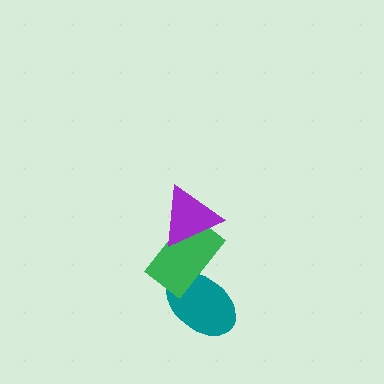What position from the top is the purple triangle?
The purple triangle is 1st from the top.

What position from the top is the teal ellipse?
The teal ellipse is 3rd from the top.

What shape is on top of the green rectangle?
The purple triangle is on top of the green rectangle.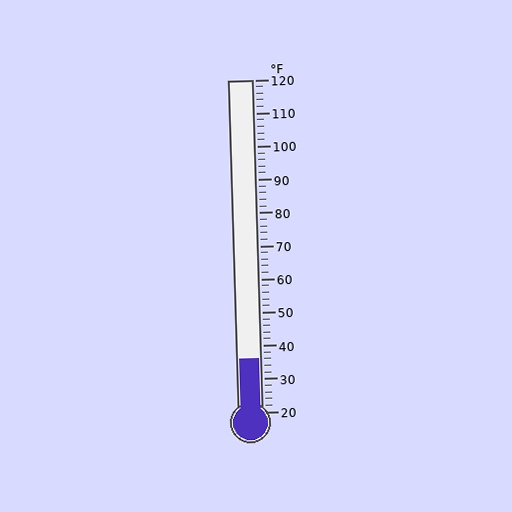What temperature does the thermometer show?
The thermometer shows approximately 36°F.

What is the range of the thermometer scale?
The thermometer scale ranges from 20°F to 120°F.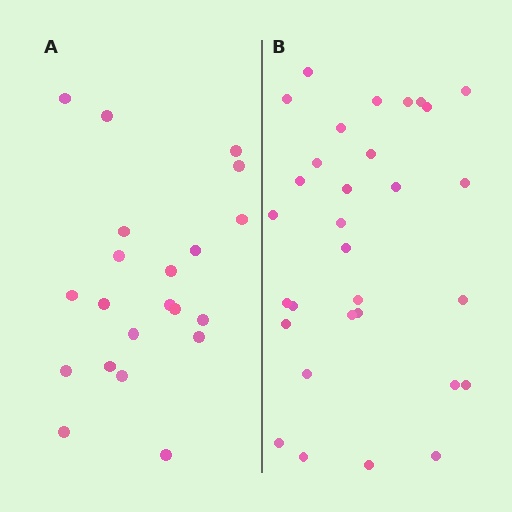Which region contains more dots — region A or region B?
Region B (the right region) has more dots.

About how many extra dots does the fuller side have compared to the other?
Region B has roughly 10 or so more dots than region A.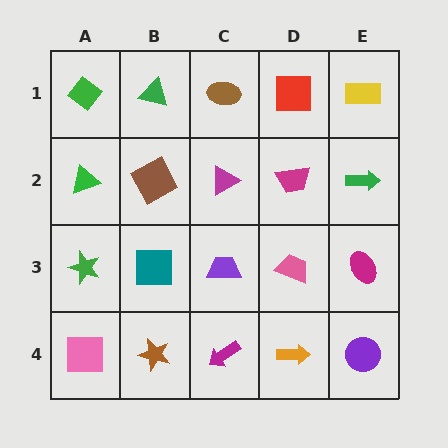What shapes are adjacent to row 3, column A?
A green triangle (row 2, column A), a pink square (row 4, column A), a teal square (row 3, column B).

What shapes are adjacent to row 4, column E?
A magenta ellipse (row 3, column E), an orange arrow (row 4, column D).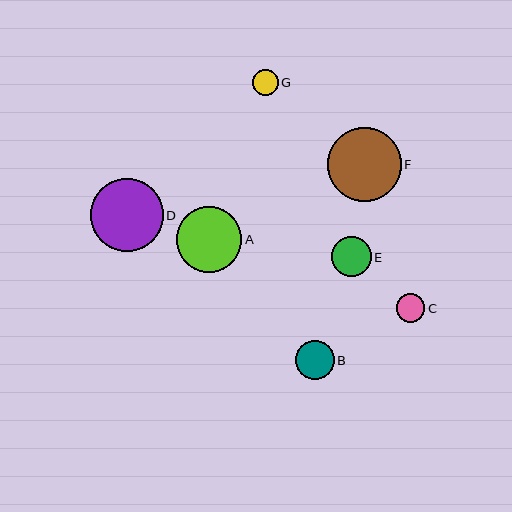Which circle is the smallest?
Circle G is the smallest with a size of approximately 25 pixels.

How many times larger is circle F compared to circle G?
Circle F is approximately 2.9 times the size of circle G.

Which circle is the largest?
Circle F is the largest with a size of approximately 73 pixels.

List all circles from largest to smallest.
From largest to smallest: F, D, A, E, B, C, G.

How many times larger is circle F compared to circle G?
Circle F is approximately 2.9 times the size of circle G.